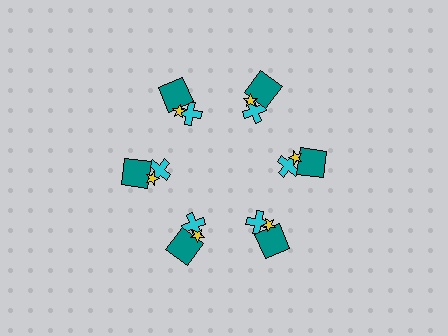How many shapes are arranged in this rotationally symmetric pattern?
There are 18 shapes, arranged in 6 groups of 3.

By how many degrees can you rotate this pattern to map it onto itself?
The pattern maps onto itself every 60 degrees of rotation.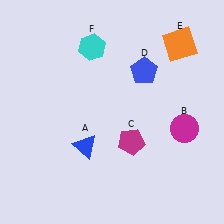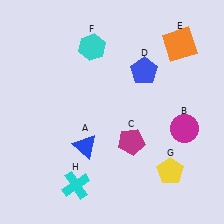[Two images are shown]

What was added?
A yellow pentagon (G), a cyan cross (H) were added in Image 2.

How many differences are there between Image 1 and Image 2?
There are 2 differences between the two images.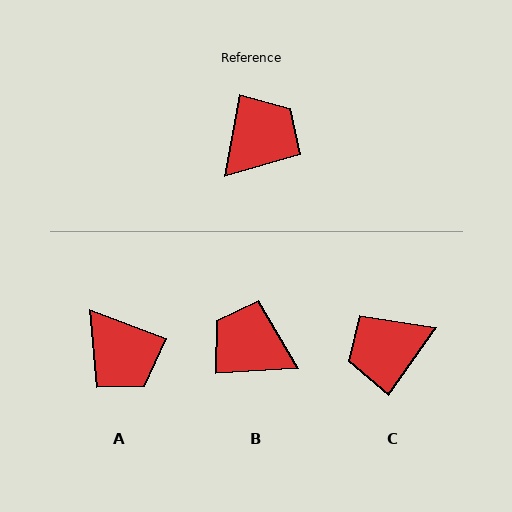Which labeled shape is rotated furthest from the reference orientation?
C, about 155 degrees away.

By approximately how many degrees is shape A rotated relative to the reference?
Approximately 100 degrees clockwise.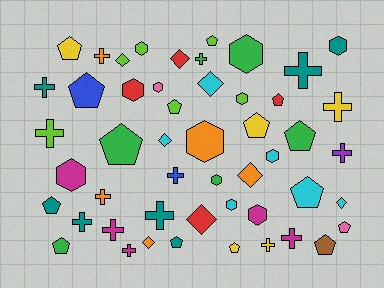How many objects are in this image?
There are 50 objects.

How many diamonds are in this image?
There are 8 diamonds.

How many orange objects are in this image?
There are 5 orange objects.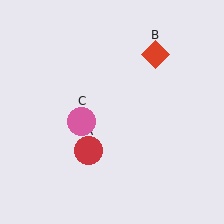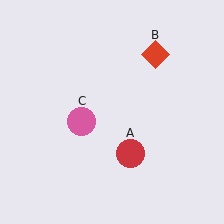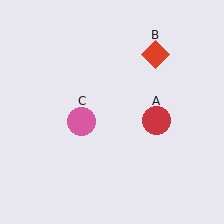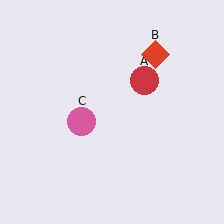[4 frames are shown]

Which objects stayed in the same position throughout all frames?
Red diamond (object B) and pink circle (object C) remained stationary.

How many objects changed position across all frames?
1 object changed position: red circle (object A).